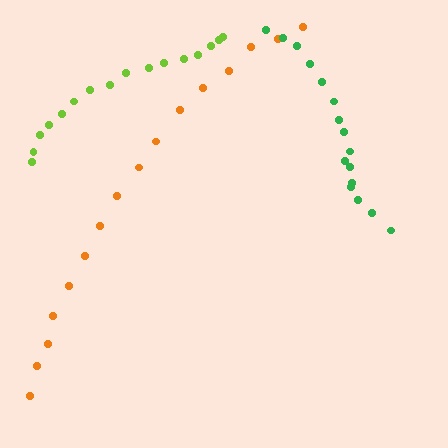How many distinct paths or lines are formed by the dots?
There are 3 distinct paths.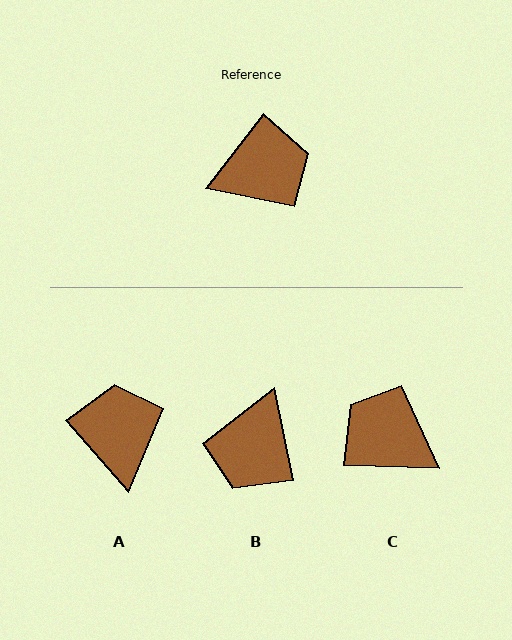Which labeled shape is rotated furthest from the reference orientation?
B, about 131 degrees away.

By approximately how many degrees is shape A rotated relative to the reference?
Approximately 79 degrees counter-clockwise.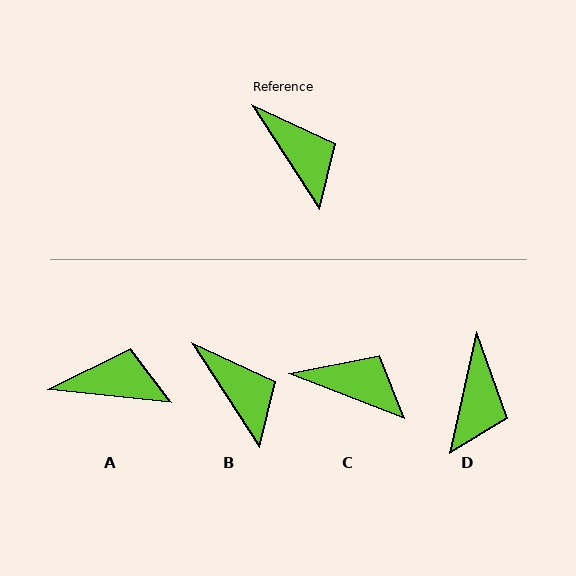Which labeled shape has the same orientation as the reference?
B.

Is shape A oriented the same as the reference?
No, it is off by about 51 degrees.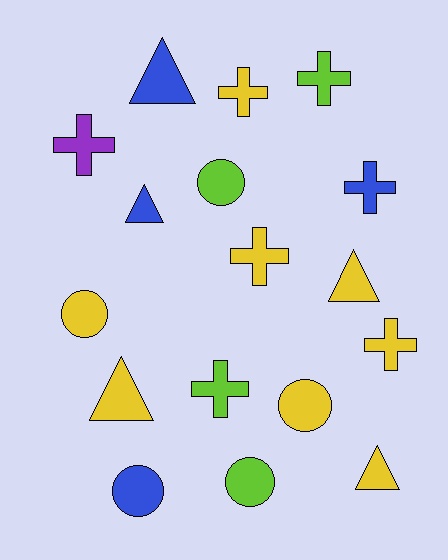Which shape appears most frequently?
Cross, with 7 objects.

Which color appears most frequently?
Yellow, with 8 objects.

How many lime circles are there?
There are 2 lime circles.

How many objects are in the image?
There are 17 objects.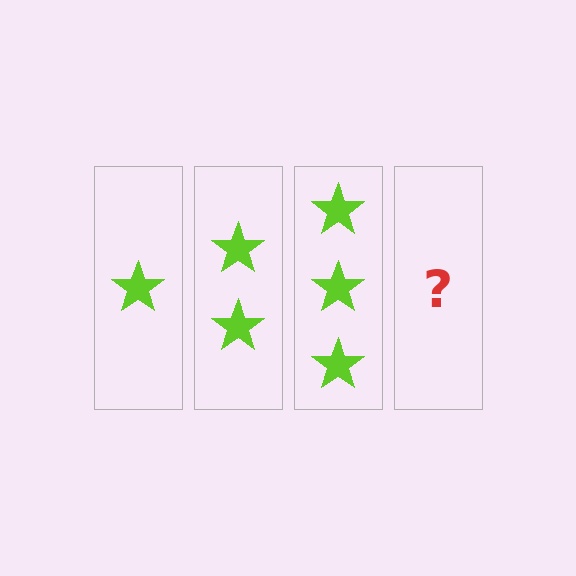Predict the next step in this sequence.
The next step is 4 stars.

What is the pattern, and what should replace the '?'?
The pattern is that each step adds one more star. The '?' should be 4 stars.